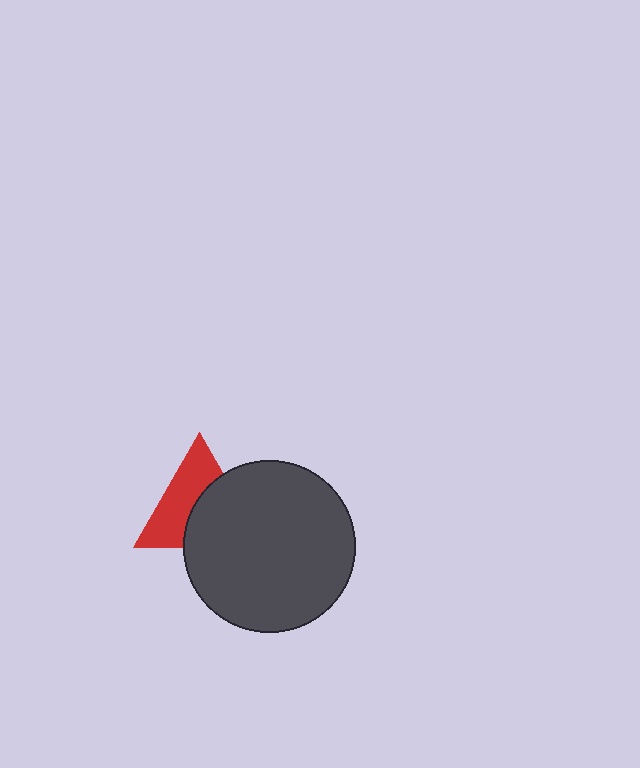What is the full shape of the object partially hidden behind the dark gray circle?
The partially hidden object is a red triangle.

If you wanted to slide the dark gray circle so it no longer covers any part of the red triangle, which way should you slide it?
Slide it toward the lower-right — that is the most direct way to separate the two shapes.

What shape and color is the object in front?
The object in front is a dark gray circle.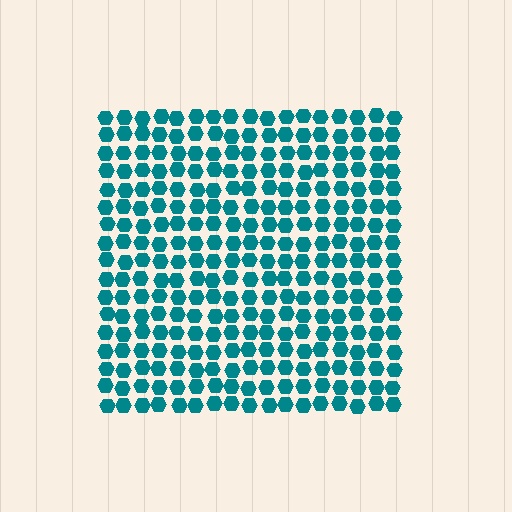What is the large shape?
The large shape is a square.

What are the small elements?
The small elements are hexagons.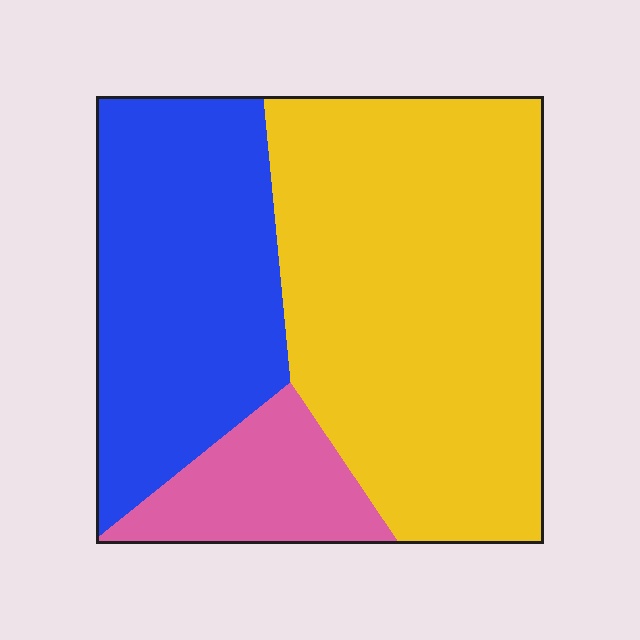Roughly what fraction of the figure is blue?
Blue takes up about one third (1/3) of the figure.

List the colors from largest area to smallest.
From largest to smallest: yellow, blue, pink.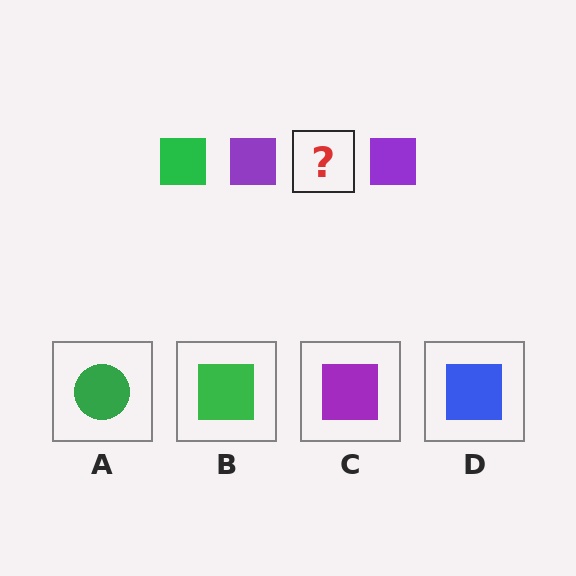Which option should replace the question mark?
Option B.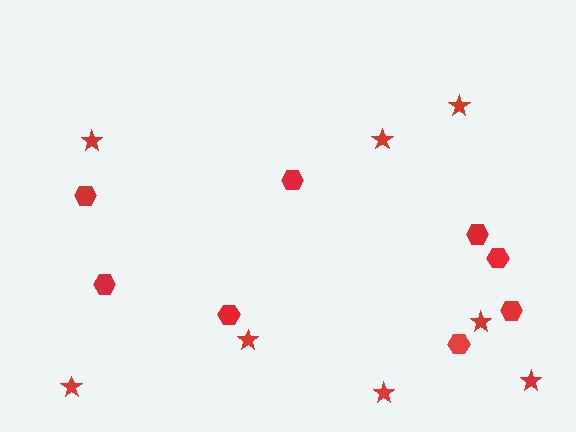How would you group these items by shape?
There are 2 groups: one group of stars (8) and one group of hexagons (8).